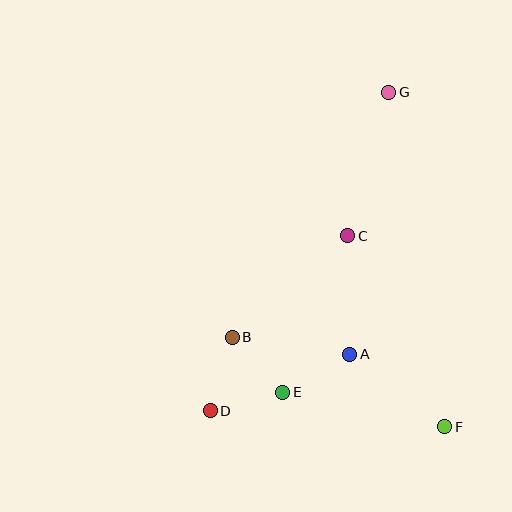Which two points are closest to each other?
Points D and E are closest to each other.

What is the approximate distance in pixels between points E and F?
The distance between E and F is approximately 166 pixels.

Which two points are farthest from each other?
Points D and G are farthest from each other.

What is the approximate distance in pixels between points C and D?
The distance between C and D is approximately 222 pixels.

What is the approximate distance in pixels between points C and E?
The distance between C and E is approximately 169 pixels.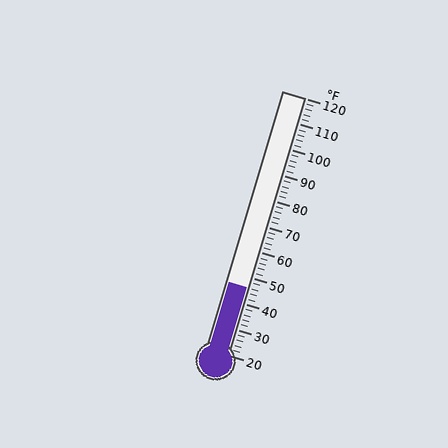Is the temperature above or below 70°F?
The temperature is below 70°F.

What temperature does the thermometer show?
The thermometer shows approximately 46°F.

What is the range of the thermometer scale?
The thermometer scale ranges from 20°F to 120°F.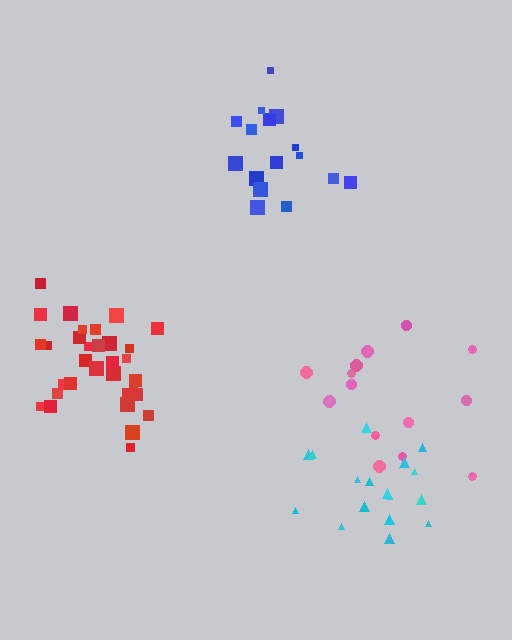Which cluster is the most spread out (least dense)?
Pink.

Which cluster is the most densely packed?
Red.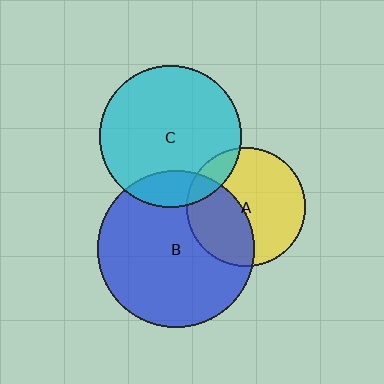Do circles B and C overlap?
Yes.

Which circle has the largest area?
Circle B (blue).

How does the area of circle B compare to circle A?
Approximately 1.8 times.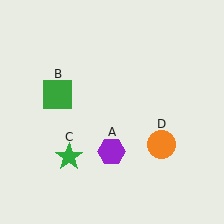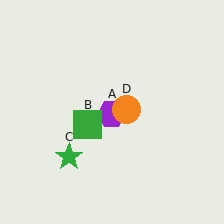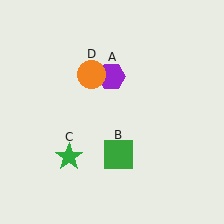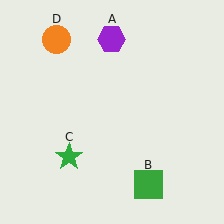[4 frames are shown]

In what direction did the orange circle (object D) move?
The orange circle (object D) moved up and to the left.